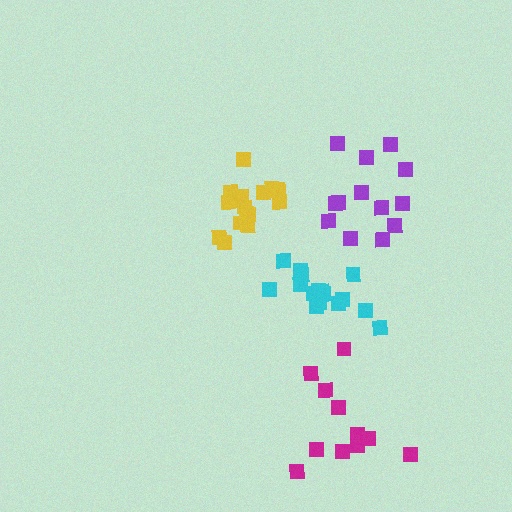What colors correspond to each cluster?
The clusters are colored: purple, magenta, cyan, yellow.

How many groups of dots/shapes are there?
There are 4 groups.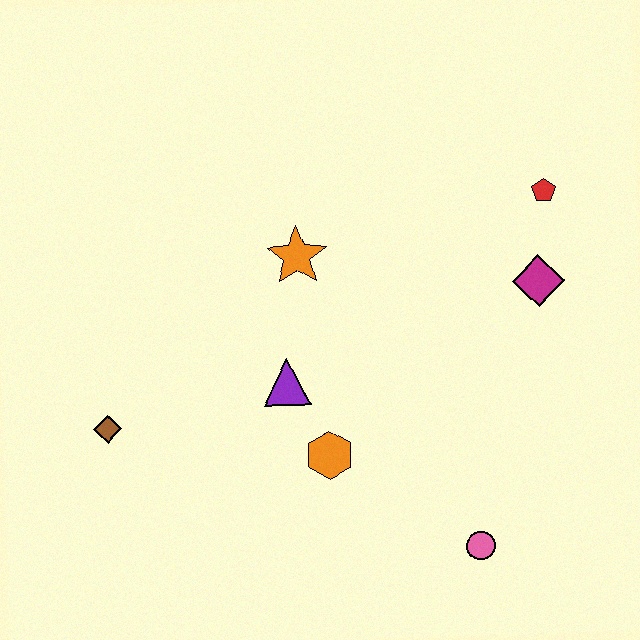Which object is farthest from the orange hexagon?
The red pentagon is farthest from the orange hexagon.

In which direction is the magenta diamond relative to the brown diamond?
The magenta diamond is to the right of the brown diamond.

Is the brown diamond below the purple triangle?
Yes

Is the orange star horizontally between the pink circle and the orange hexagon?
No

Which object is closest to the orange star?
The purple triangle is closest to the orange star.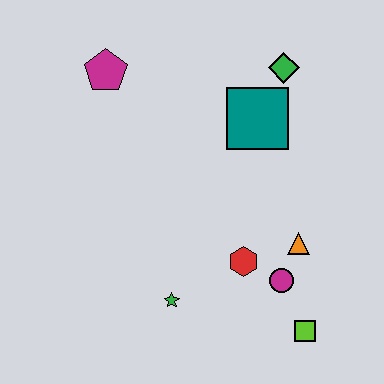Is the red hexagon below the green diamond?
Yes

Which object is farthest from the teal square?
The lime square is farthest from the teal square.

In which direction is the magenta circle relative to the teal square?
The magenta circle is below the teal square.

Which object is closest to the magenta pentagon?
The teal square is closest to the magenta pentagon.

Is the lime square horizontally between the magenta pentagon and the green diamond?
No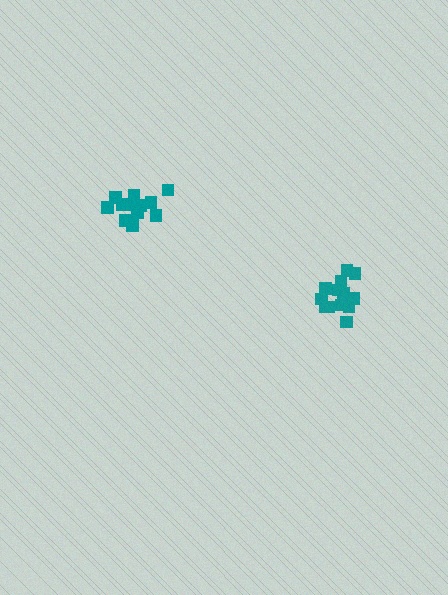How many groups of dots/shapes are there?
There are 2 groups.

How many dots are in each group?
Group 1: 14 dots, Group 2: 13 dots (27 total).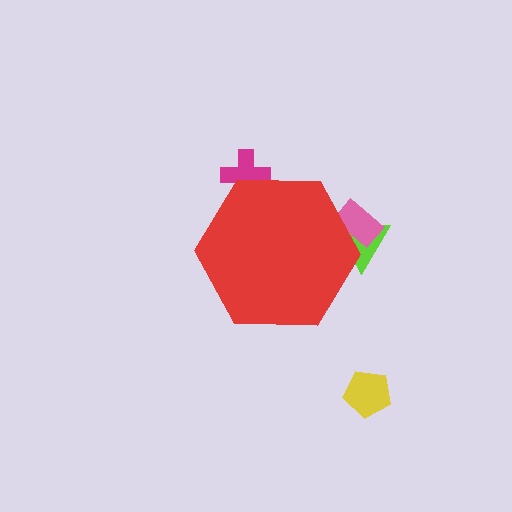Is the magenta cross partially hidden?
Yes, the magenta cross is partially hidden behind the red hexagon.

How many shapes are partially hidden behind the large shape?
3 shapes are partially hidden.